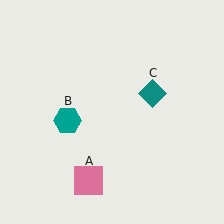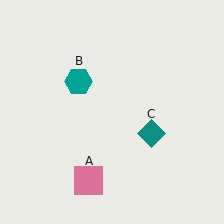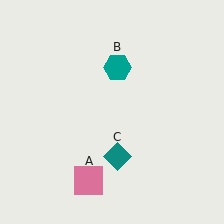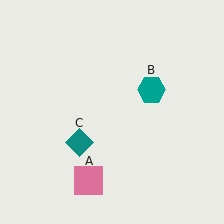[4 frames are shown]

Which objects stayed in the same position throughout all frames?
Pink square (object A) remained stationary.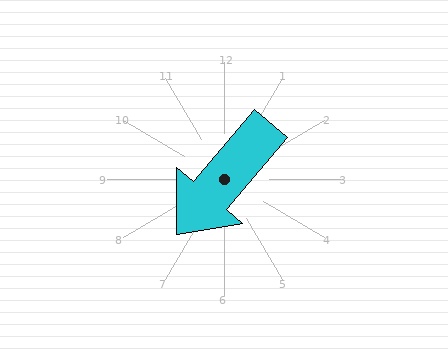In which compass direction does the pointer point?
Southwest.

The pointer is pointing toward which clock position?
Roughly 7 o'clock.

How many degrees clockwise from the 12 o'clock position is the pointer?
Approximately 221 degrees.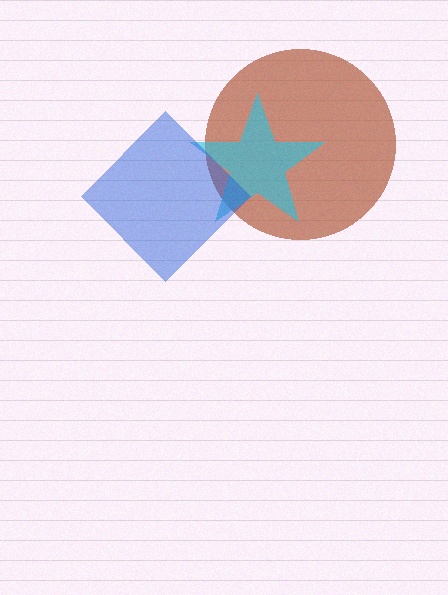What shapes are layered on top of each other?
The layered shapes are: a brown circle, a cyan star, a blue diamond.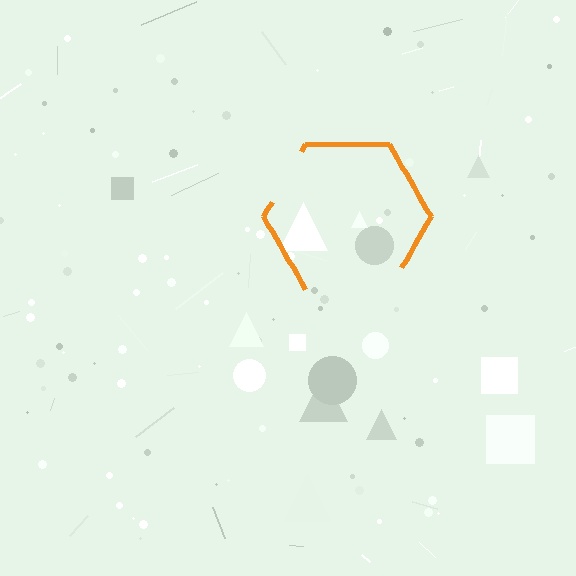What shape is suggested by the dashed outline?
The dashed outline suggests a hexagon.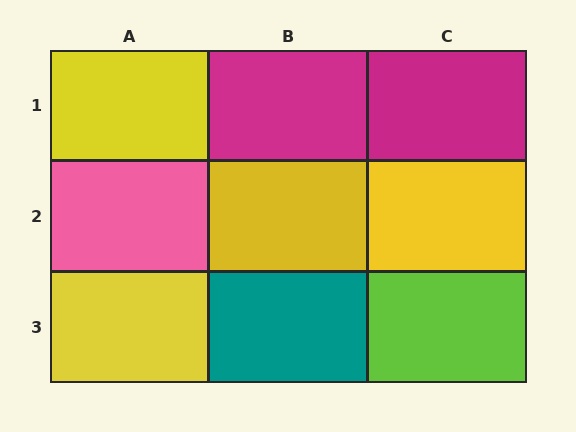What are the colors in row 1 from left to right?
Yellow, magenta, magenta.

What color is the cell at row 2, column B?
Yellow.